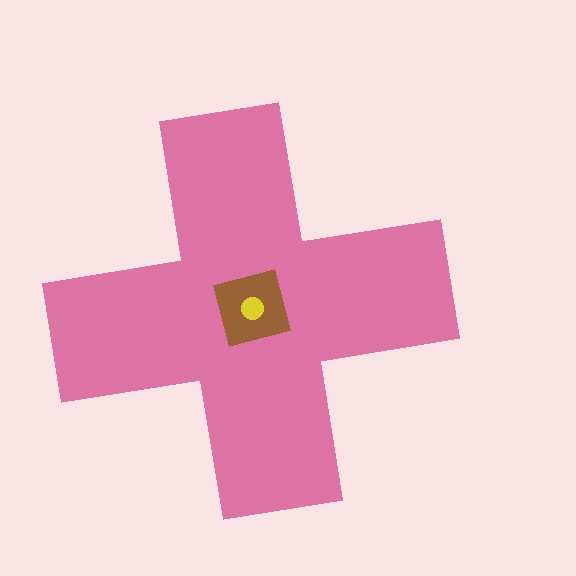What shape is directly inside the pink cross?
The brown square.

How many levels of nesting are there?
3.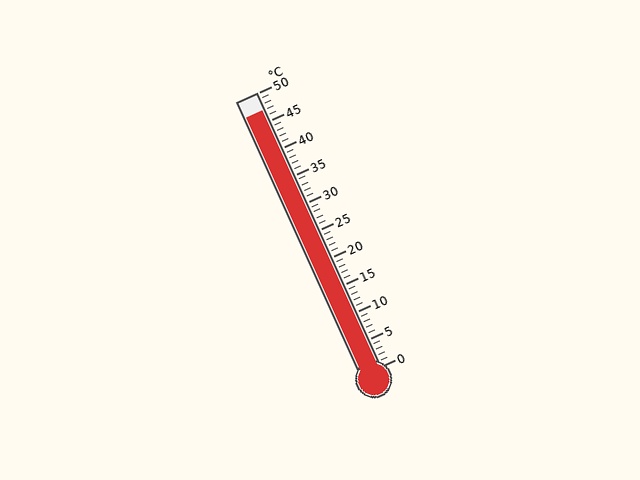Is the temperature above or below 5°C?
The temperature is above 5°C.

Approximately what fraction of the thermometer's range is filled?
The thermometer is filled to approximately 95% of its range.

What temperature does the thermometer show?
The thermometer shows approximately 47°C.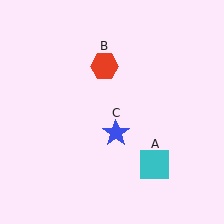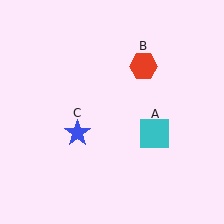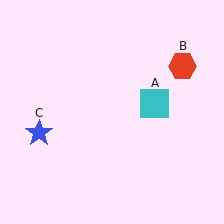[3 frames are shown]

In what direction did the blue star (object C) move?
The blue star (object C) moved left.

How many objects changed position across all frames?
3 objects changed position: cyan square (object A), red hexagon (object B), blue star (object C).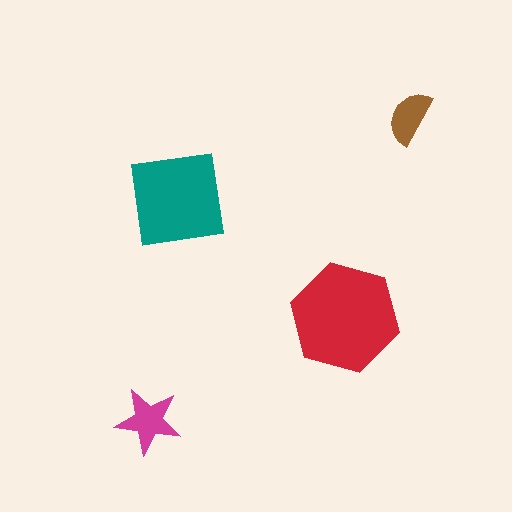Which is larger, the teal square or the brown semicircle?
The teal square.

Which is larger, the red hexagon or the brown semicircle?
The red hexagon.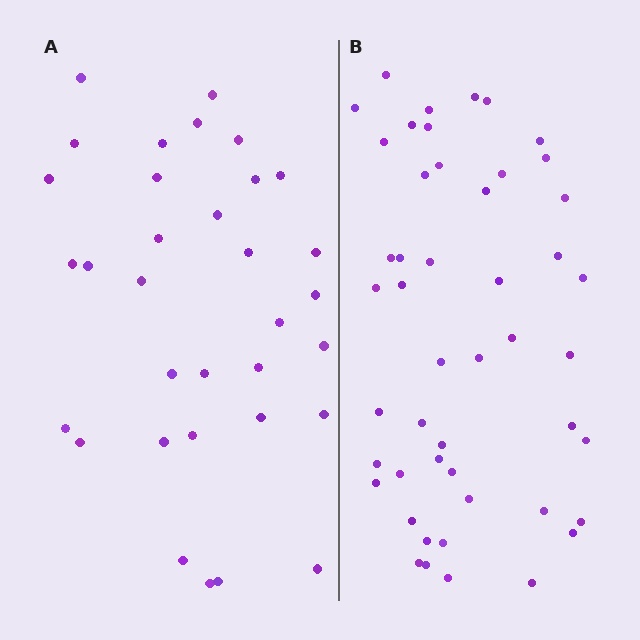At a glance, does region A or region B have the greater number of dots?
Region B (the right region) has more dots.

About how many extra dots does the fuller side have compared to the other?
Region B has approximately 15 more dots than region A.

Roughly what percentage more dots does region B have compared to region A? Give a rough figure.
About 45% more.